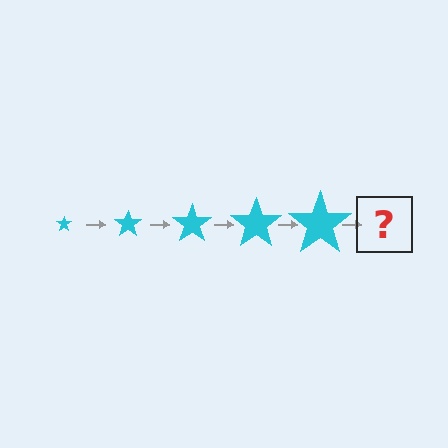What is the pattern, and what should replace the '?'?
The pattern is that the star gets progressively larger each step. The '?' should be a cyan star, larger than the previous one.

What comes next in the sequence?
The next element should be a cyan star, larger than the previous one.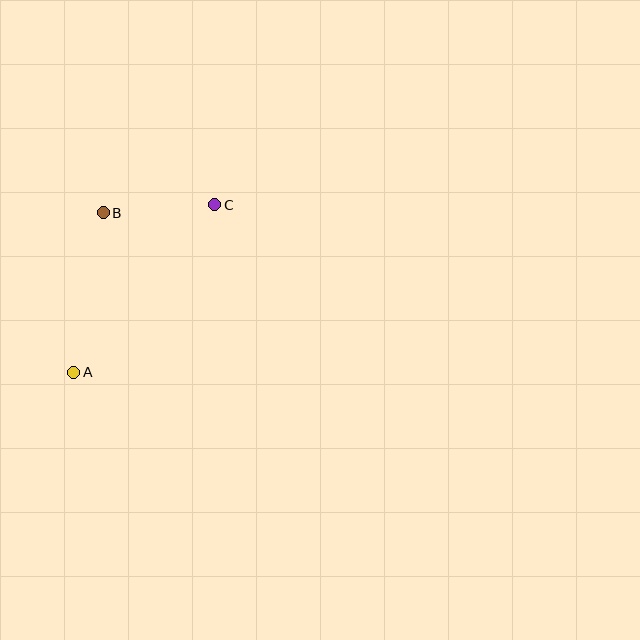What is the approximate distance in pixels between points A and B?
The distance between A and B is approximately 162 pixels.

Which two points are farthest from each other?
Points A and C are farthest from each other.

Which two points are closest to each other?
Points B and C are closest to each other.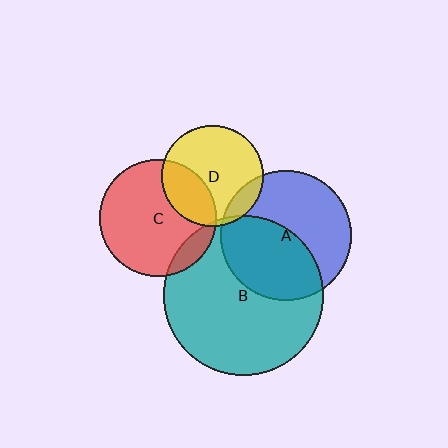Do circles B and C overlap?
Yes.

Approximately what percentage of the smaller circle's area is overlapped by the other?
Approximately 10%.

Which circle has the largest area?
Circle B (teal).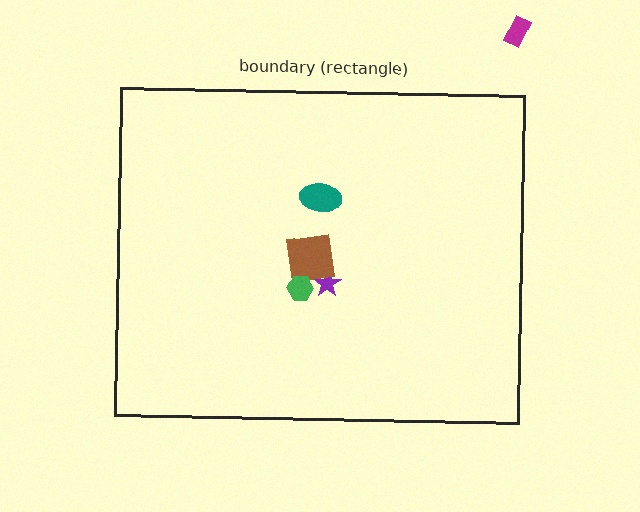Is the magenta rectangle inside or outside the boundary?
Outside.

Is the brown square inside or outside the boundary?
Inside.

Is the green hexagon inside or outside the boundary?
Inside.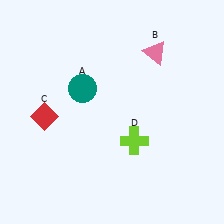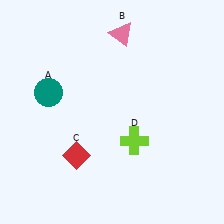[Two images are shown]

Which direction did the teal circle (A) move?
The teal circle (A) moved left.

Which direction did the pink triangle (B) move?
The pink triangle (B) moved left.